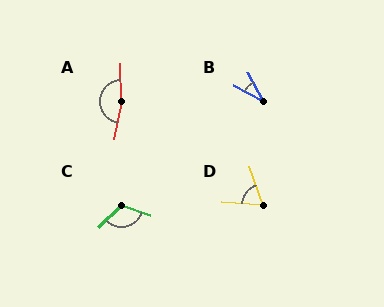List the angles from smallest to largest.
B (34°), D (67°), C (115°), A (168°).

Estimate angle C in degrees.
Approximately 115 degrees.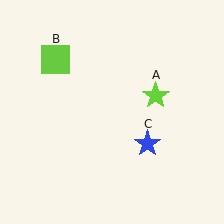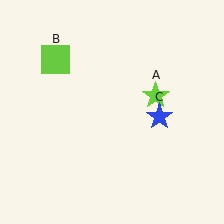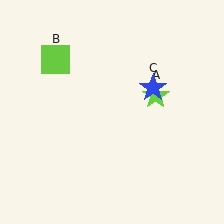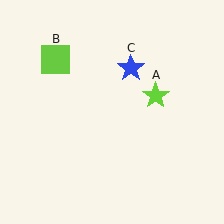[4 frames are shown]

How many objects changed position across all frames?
1 object changed position: blue star (object C).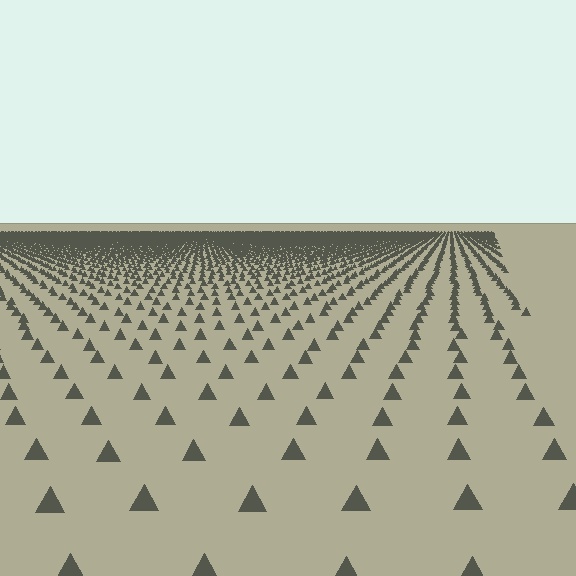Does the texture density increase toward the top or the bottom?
Density increases toward the top.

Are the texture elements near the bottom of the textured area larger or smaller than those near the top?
Larger. Near the bottom, elements are closer to the viewer and appear at a bigger on-screen size.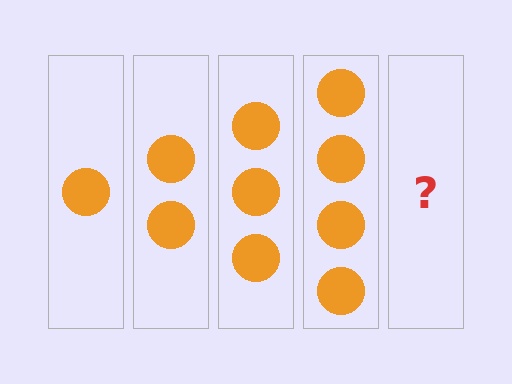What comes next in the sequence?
The next element should be 5 circles.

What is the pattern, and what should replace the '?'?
The pattern is that each step adds one more circle. The '?' should be 5 circles.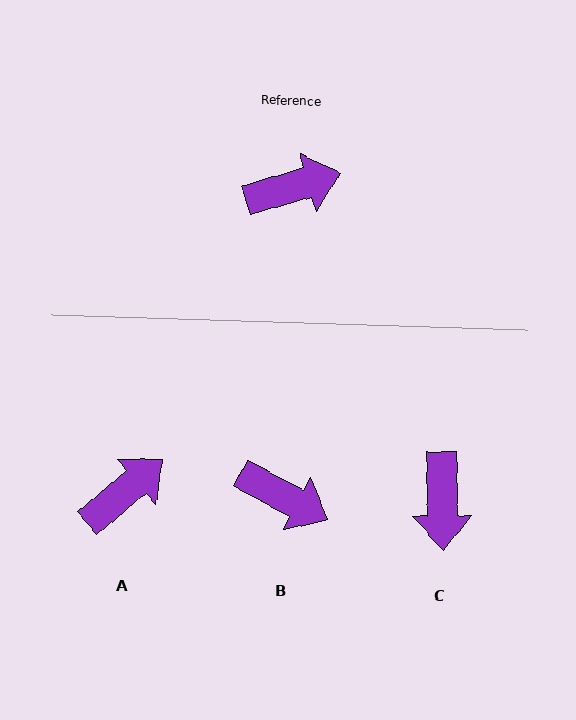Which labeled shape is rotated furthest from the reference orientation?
C, about 105 degrees away.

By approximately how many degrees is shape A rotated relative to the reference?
Approximately 25 degrees counter-clockwise.